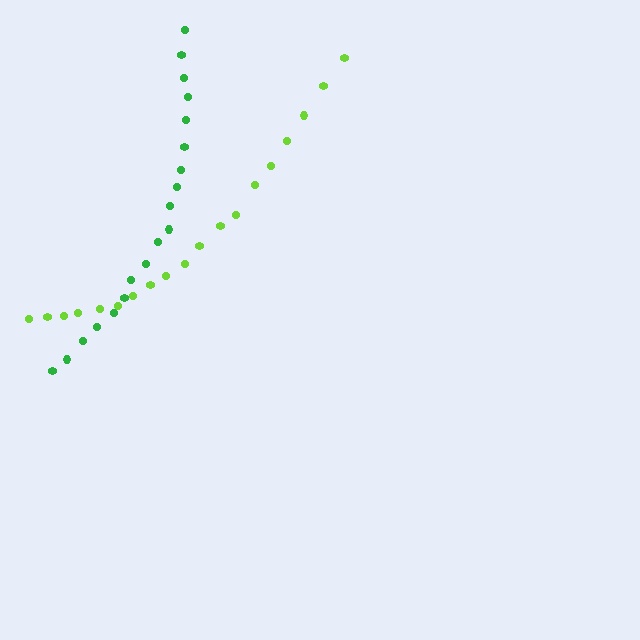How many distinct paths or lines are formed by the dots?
There are 2 distinct paths.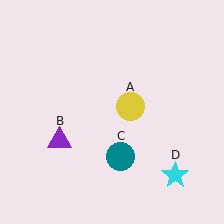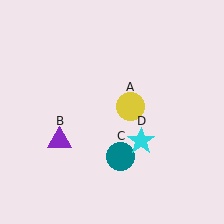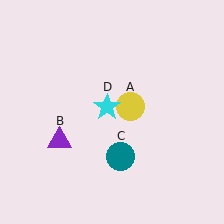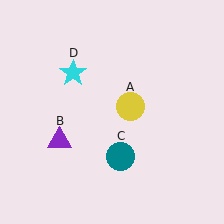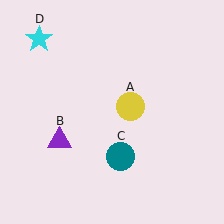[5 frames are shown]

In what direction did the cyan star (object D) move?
The cyan star (object D) moved up and to the left.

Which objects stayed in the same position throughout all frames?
Yellow circle (object A) and purple triangle (object B) and teal circle (object C) remained stationary.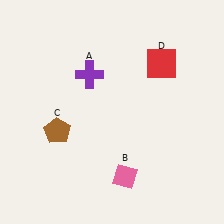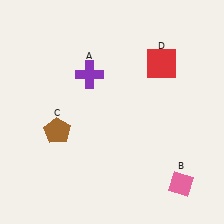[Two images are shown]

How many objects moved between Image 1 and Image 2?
1 object moved between the two images.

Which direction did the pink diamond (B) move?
The pink diamond (B) moved right.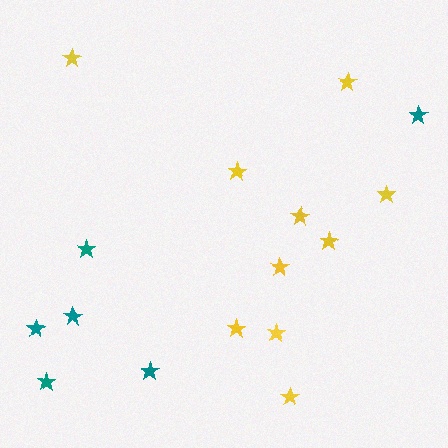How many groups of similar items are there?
There are 2 groups: one group of yellow stars (10) and one group of teal stars (6).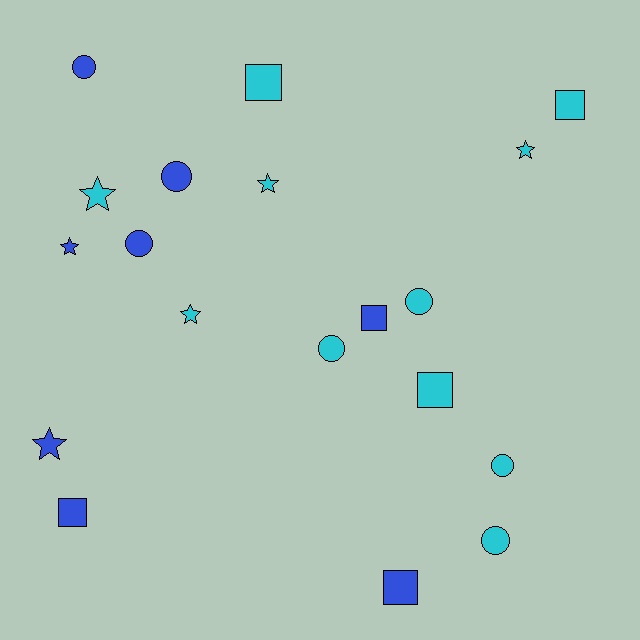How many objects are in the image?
There are 19 objects.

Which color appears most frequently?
Cyan, with 11 objects.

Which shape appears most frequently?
Circle, with 7 objects.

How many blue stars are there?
There are 2 blue stars.